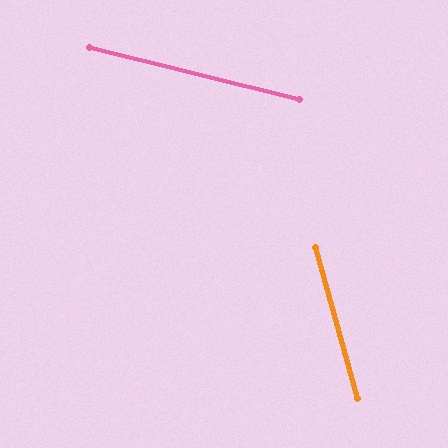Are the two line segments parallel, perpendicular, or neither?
Neither parallel nor perpendicular — they differ by about 61°.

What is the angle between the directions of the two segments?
Approximately 61 degrees.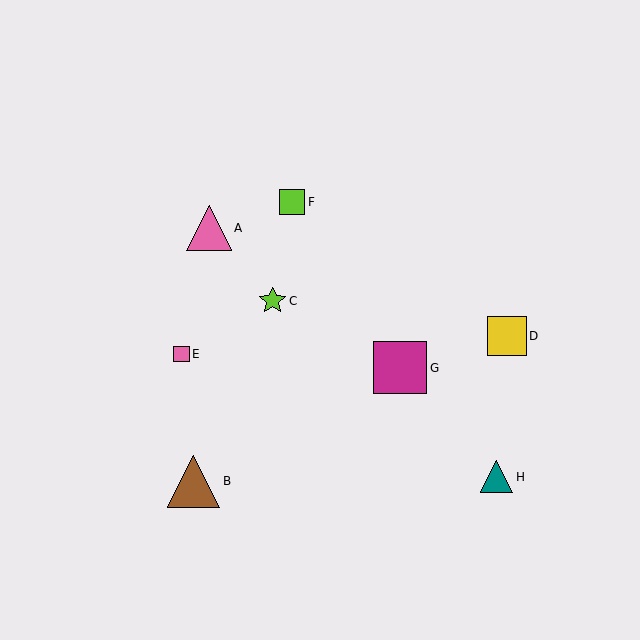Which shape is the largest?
The magenta square (labeled G) is the largest.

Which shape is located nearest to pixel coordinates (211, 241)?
The pink triangle (labeled A) at (209, 228) is nearest to that location.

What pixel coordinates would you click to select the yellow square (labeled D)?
Click at (507, 336) to select the yellow square D.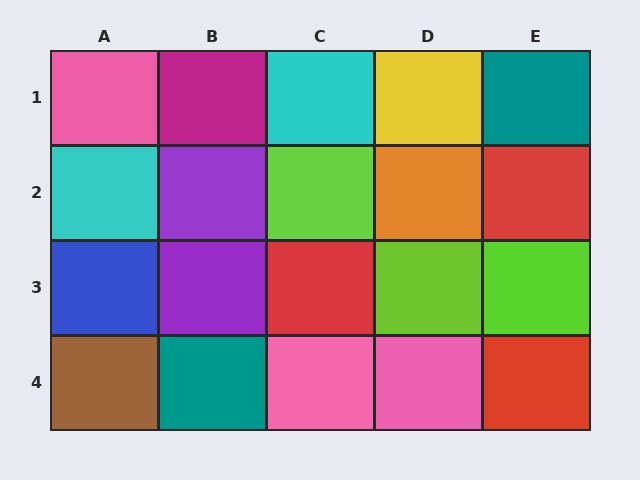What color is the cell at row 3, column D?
Lime.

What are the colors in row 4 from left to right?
Brown, teal, pink, pink, red.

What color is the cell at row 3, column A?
Blue.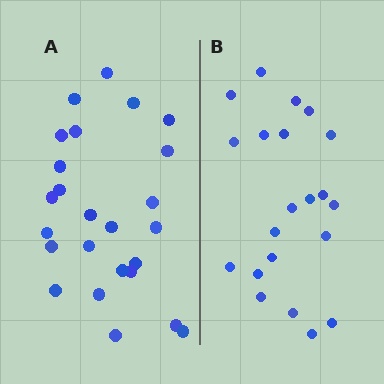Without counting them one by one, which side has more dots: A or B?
Region A (the left region) has more dots.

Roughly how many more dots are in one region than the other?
Region A has about 4 more dots than region B.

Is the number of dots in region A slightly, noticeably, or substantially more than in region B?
Region A has only slightly more — the two regions are fairly close. The ratio is roughly 1.2 to 1.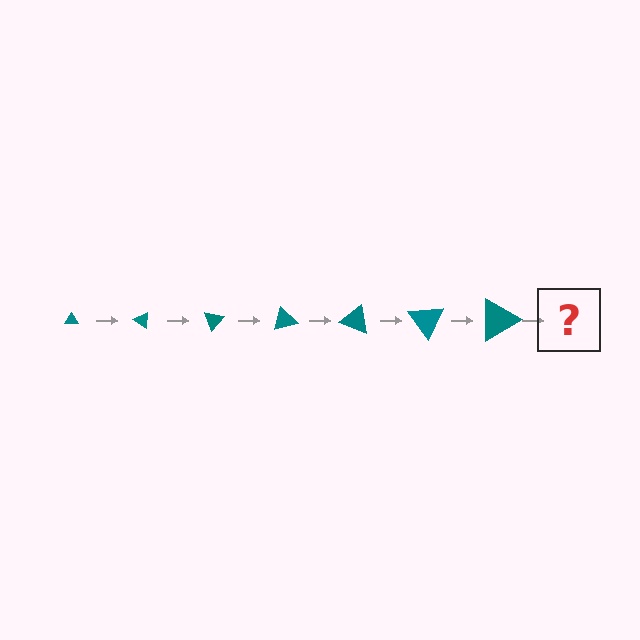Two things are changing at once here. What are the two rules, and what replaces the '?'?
The two rules are that the triangle grows larger each step and it rotates 35 degrees each step. The '?' should be a triangle, larger than the previous one and rotated 245 degrees from the start.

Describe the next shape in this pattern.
It should be a triangle, larger than the previous one and rotated 245 degrees from the start.